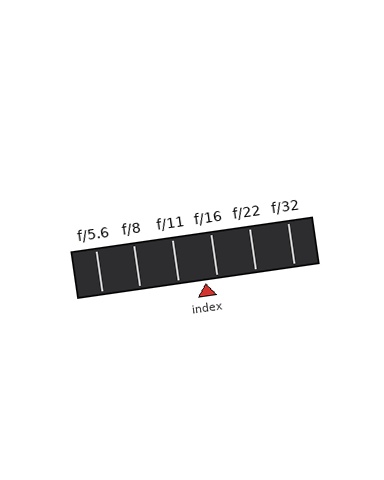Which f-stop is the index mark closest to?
The index mark is closest to f/16.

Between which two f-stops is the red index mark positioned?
The index mark is between f/11 and f/16.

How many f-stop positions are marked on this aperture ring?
There are 6 f-stop positions marked.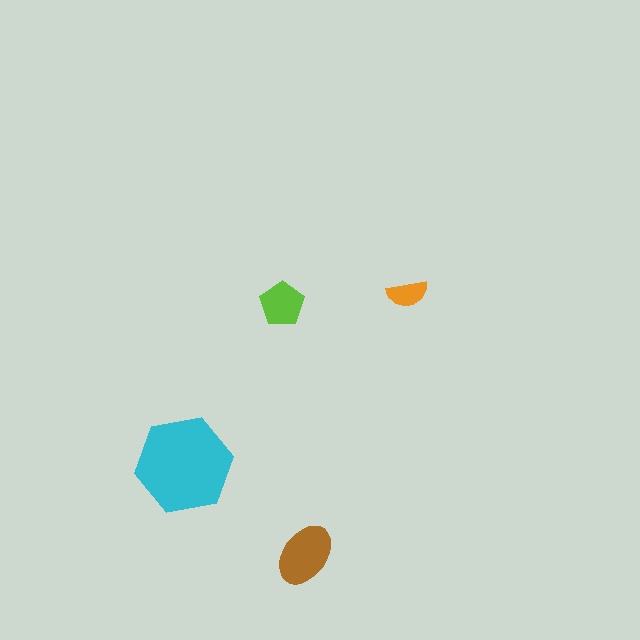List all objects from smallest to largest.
The orange semicircle, the lime pentagon, the brown ellipse, the cyan hexagon.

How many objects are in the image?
There are 4 objects in the image.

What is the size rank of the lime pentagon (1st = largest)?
3rd.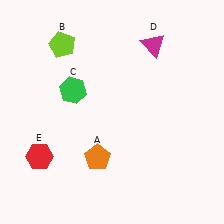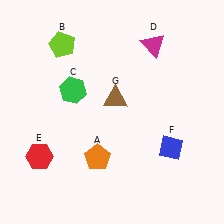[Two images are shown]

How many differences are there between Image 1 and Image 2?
There are 2 differences between the two images.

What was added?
A blue diamond (F), a brown triangle (G) were added in Image 2.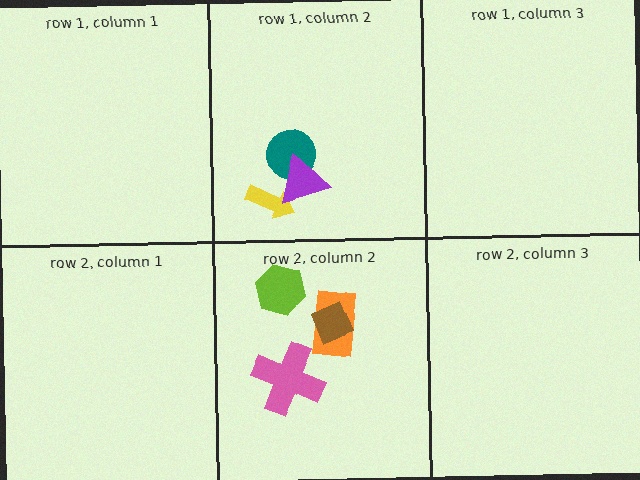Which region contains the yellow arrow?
The row 1, column 2 region.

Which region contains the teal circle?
The row 1, column 2 region.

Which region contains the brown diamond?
The row 2, column 2 region.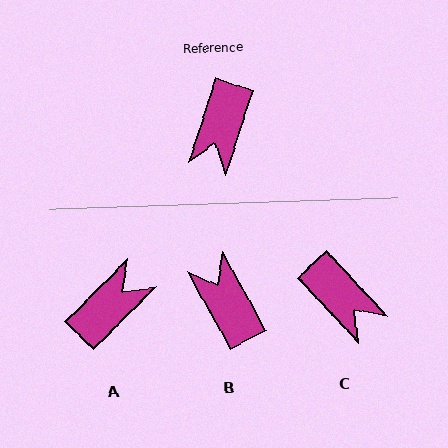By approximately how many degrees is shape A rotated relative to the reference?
Approximately 153 degrees counter-clockwise.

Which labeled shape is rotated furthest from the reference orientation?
A, about 153 degrees away.